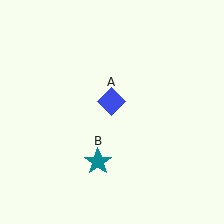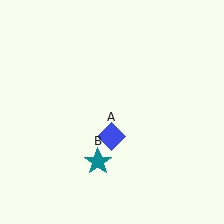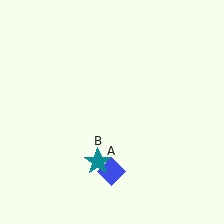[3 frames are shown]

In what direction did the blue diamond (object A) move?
The blue diamond (object A) moved down.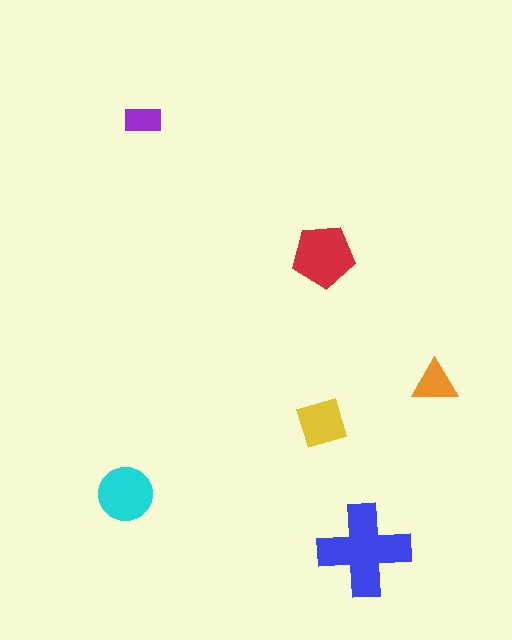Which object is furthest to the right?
The orange triangle is rightmost.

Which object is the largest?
The blue cross.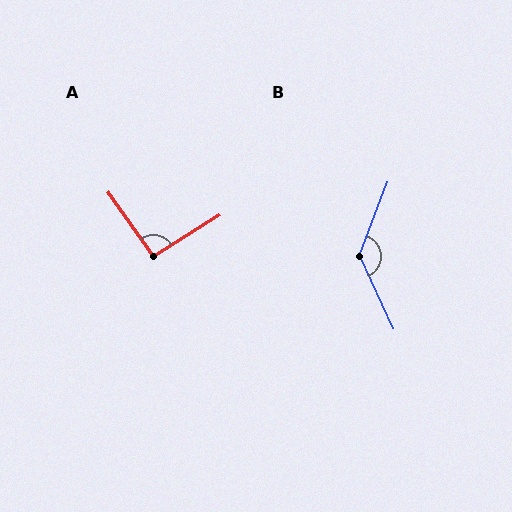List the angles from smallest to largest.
A (94°), B (134°).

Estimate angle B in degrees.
Approximately 134 degrees.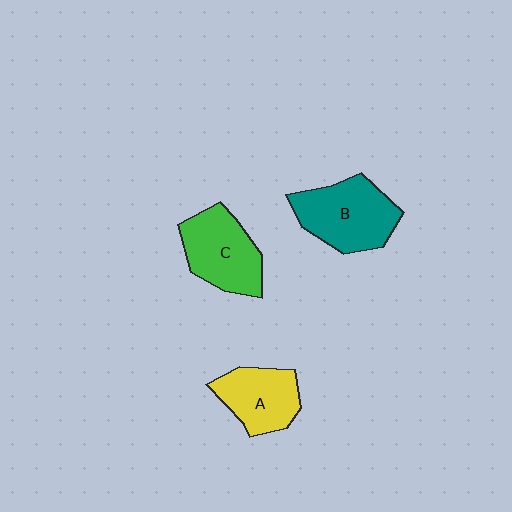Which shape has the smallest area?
Shape A (yellow).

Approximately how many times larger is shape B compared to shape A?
Approximately 1.3 times.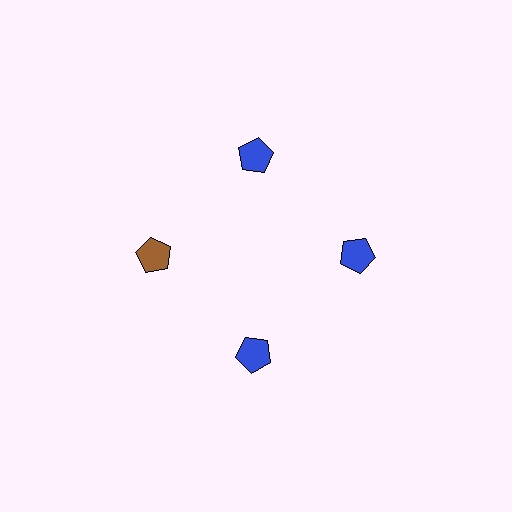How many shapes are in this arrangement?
There are 4 shapes arranged in a ring pattern.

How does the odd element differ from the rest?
It has a different color: brown instead of blue.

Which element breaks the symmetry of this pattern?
The brown pentagon at roughly the 9 o'clock position breaks the symmetry. All other shapes are blue pentagons.